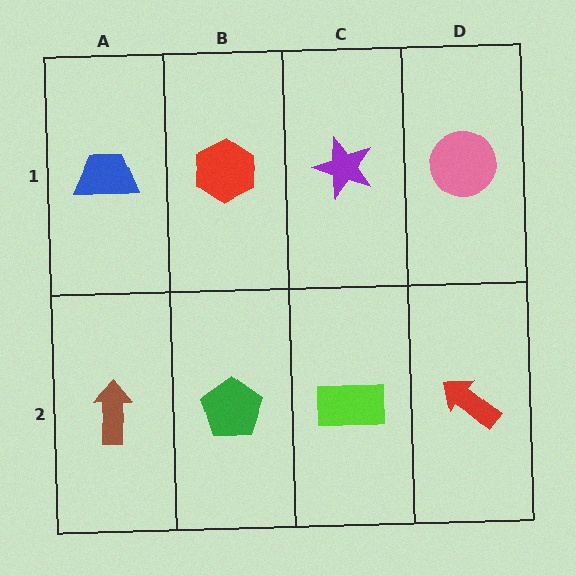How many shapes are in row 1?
4 shapes.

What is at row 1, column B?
A red hexagon.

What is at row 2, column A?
A brown arrow.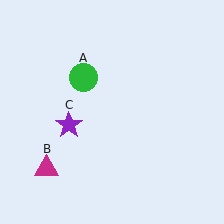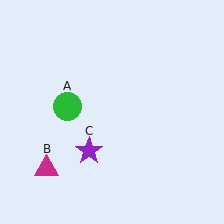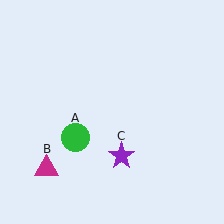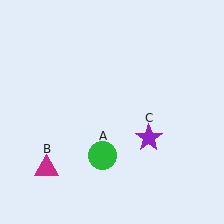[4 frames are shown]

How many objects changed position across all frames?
2 objects changed position: green circle (object A), purple star (object C).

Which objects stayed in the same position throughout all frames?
Magenta triangle (object B) remained stationary.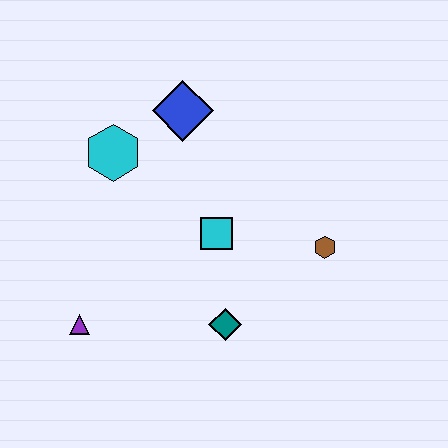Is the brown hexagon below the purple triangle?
No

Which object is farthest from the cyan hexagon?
The brown hexagon is farthest from the cyan hexagon.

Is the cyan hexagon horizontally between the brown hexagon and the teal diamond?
No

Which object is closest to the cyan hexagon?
The blue diamond is closest to the cyan hexagon.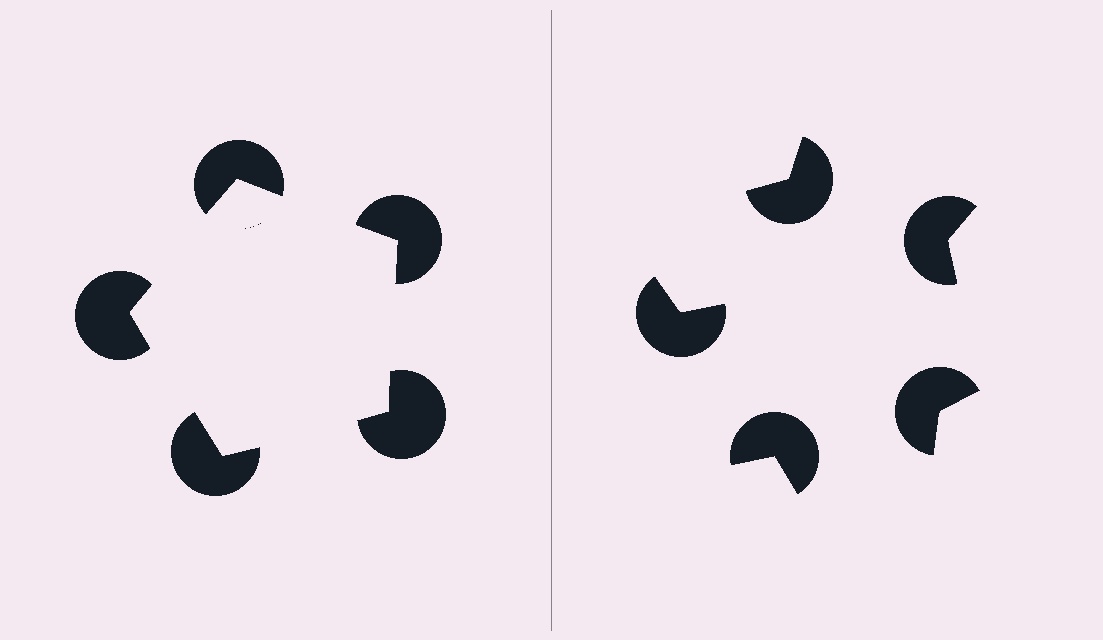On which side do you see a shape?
An illusory pentagon appears on the left side. On the right side the wedge cuts are rotated, so no coherent shape forms.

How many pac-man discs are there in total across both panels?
10 — 5 on each side.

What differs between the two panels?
The pac-man discs are positioned identically on both sides; only the wedge orientations differ. On the left they align to a pentagon; on the right they are misaligned.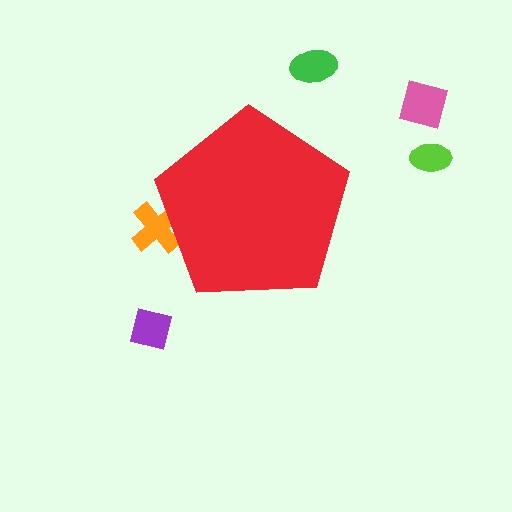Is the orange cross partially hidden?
Yes, the orange cross is partially hidden behind the red pentagon.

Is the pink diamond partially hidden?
No, the pink diamond is fully visible.